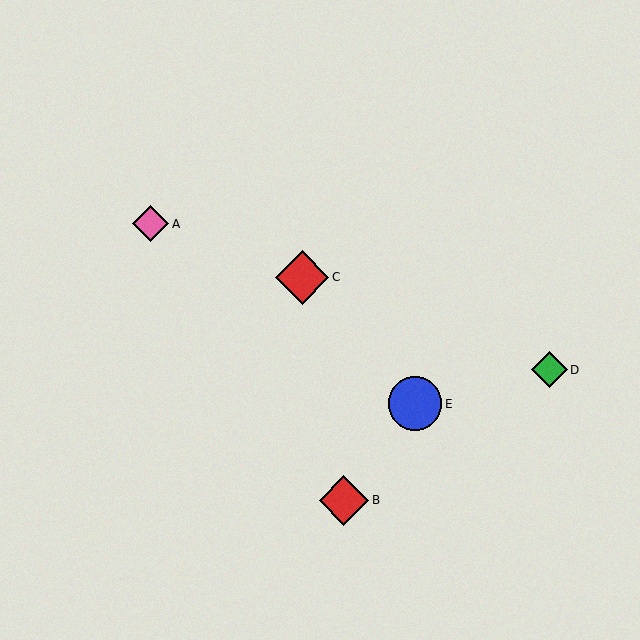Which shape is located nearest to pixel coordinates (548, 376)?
The green diamond (labeled D) at (549, 370) is nearest to that location.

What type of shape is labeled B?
Shape B is a red diamond.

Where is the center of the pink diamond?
The center of the pink diamond is at (151, 224).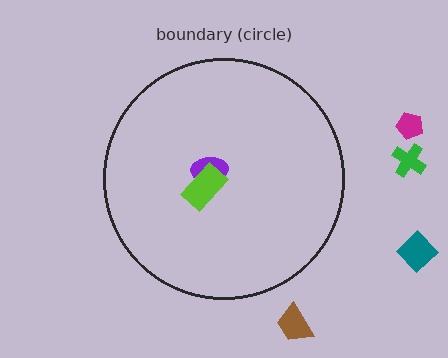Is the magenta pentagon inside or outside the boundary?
Outside.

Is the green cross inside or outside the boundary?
Outside.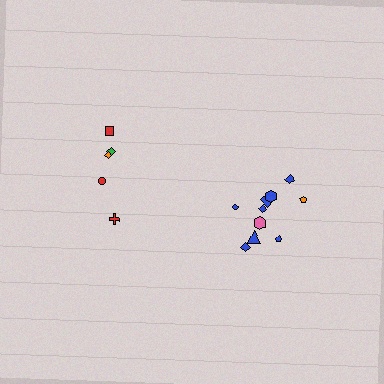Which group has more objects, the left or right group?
The right group.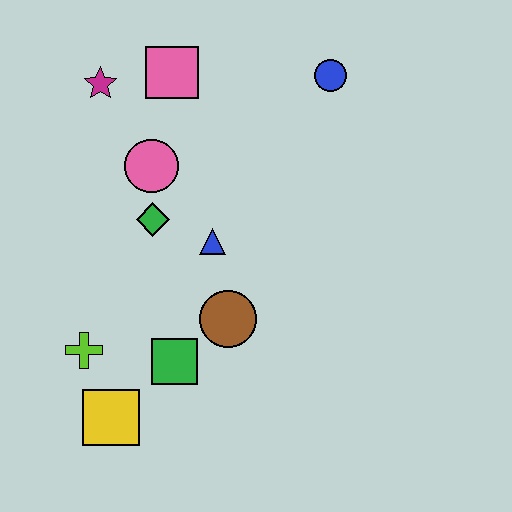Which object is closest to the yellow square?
The lime cross is closest to the yellow square.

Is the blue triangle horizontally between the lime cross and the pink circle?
No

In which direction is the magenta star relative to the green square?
The magenta star is above the green square.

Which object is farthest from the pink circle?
The yellow square is farthest from the pink circle.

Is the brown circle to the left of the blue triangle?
No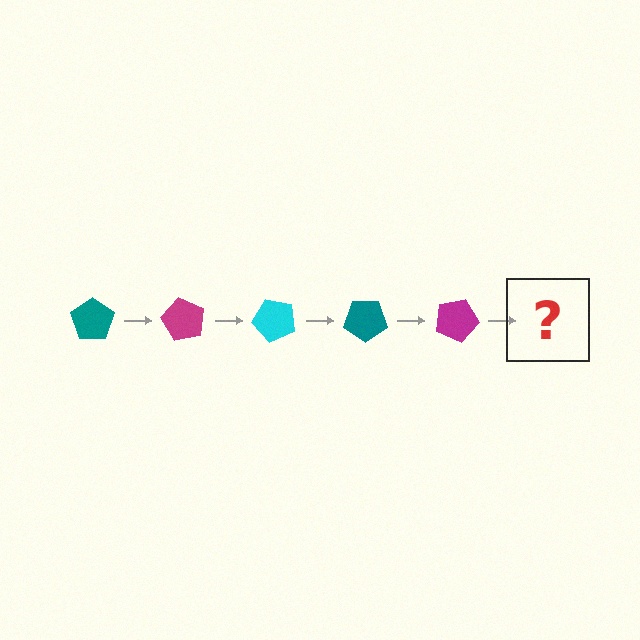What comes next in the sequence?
The next element should be a cyan pentagon, rotated 300 degrees from the start.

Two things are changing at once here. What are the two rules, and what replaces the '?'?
The two rules are that it rotates 60 degrees each step and the color cycles through teal, magenta, and cyan. The '?' should be a cyan pentagon, rotated 300 degrees from the start.